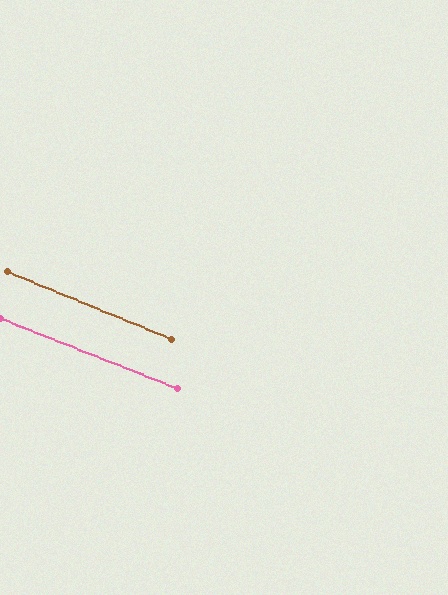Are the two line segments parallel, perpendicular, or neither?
Parallel — their directions differ by only 0.5°.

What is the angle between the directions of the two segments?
Approximately 1 degree.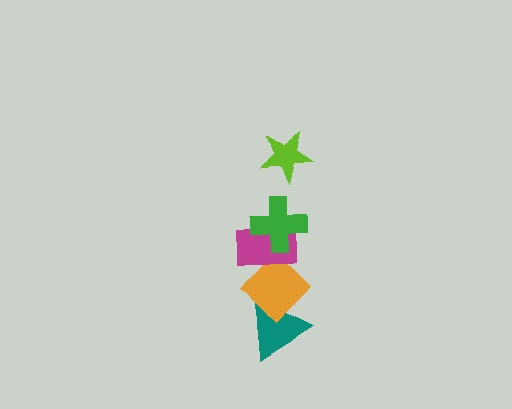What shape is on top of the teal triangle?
The orange diamond is on top of the teal triangle.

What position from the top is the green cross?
The green cross is 2nd from the top.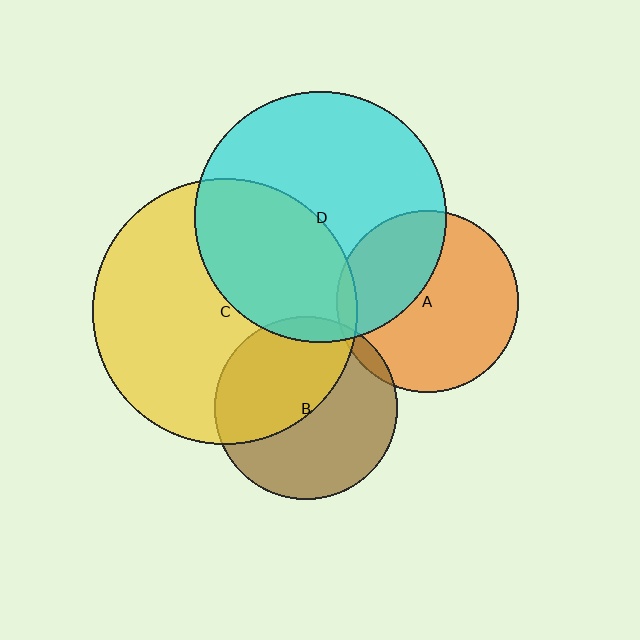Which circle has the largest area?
Circle C (yellow).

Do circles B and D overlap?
Yes.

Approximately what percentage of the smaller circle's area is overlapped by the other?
Approximately 5%.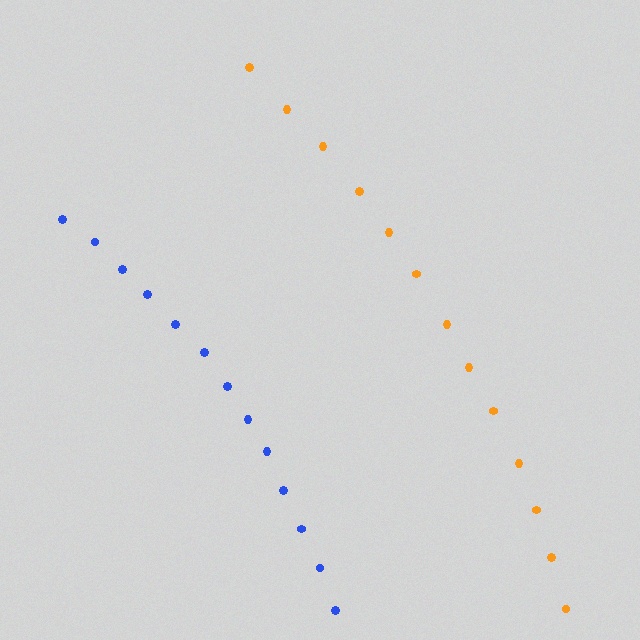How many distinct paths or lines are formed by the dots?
There are 2 distinct paths.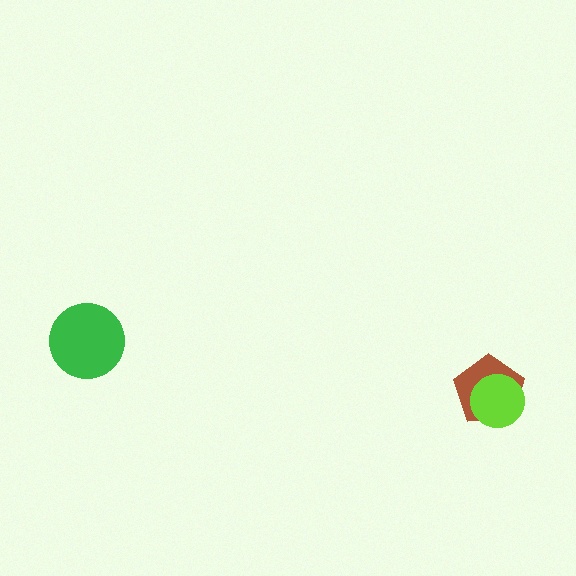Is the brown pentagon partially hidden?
Yes, it is partially covered by another shape.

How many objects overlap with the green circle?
0 objects overlap with the green circle.